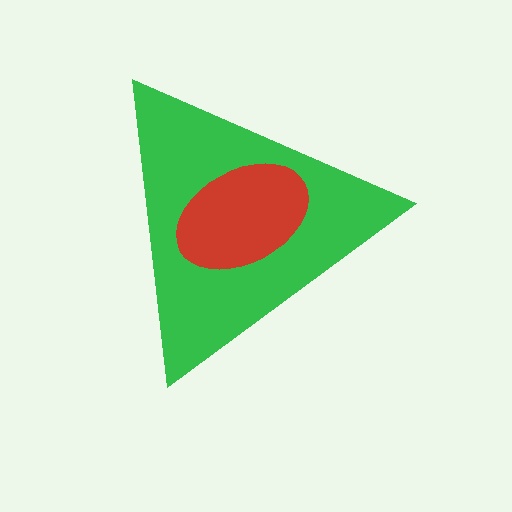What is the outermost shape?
The green triangle.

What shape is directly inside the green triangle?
The red ellipse.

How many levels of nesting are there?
2.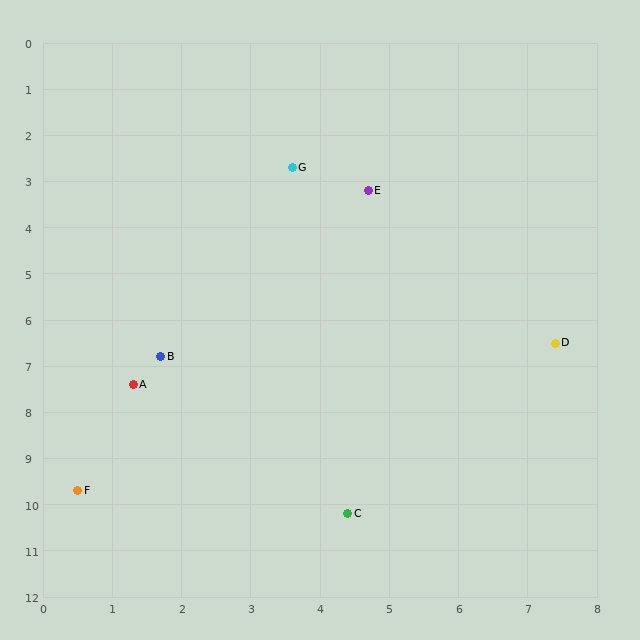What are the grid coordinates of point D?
Point D is at approximately (7.4, 6.5).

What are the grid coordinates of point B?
Point B is at approximately (1.7, 6.8).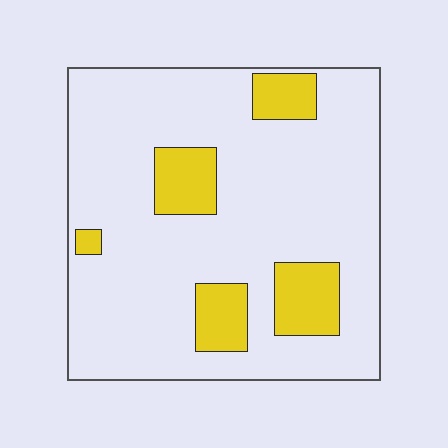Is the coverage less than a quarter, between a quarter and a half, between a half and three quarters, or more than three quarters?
Less than a quarter.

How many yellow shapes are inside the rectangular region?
5.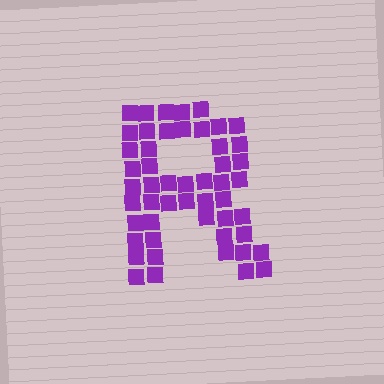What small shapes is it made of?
It is made of small squares.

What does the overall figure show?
The overall figure shows the letter R.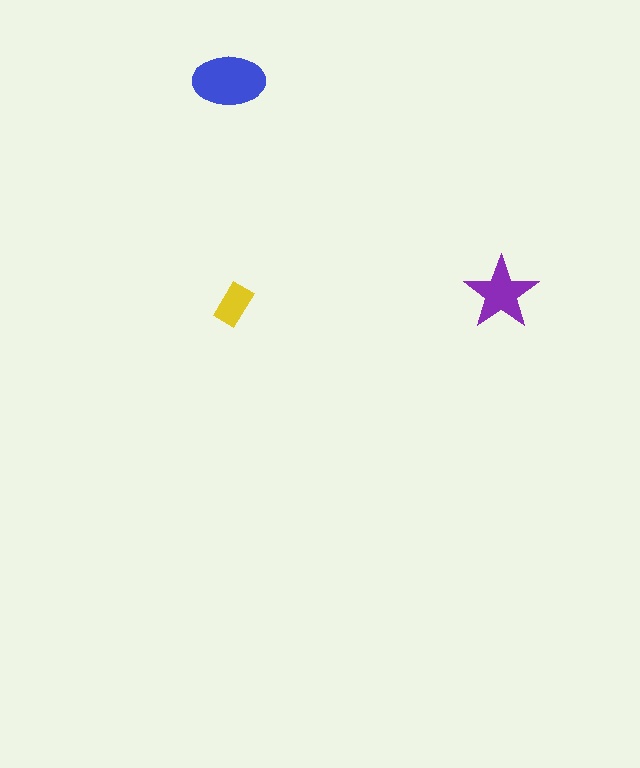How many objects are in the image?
There are 3 objects in the image.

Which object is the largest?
The blue ellipse.